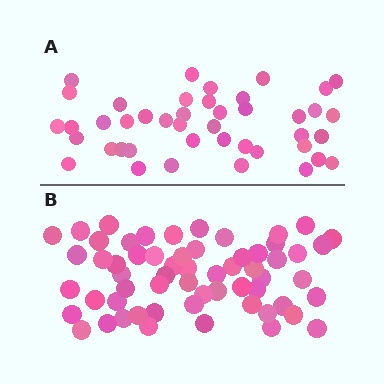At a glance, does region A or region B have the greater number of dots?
Region B (the bottom region) has more dots.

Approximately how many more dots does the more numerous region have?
Region B has approximately 15 more dots than region A.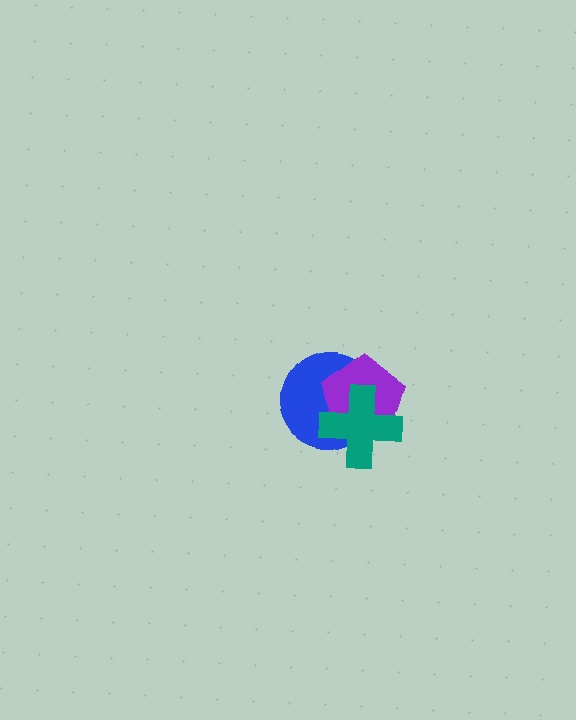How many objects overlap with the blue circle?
2 objects overlap with the blue circle.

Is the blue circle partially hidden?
Yes, it is partially covered by another shape.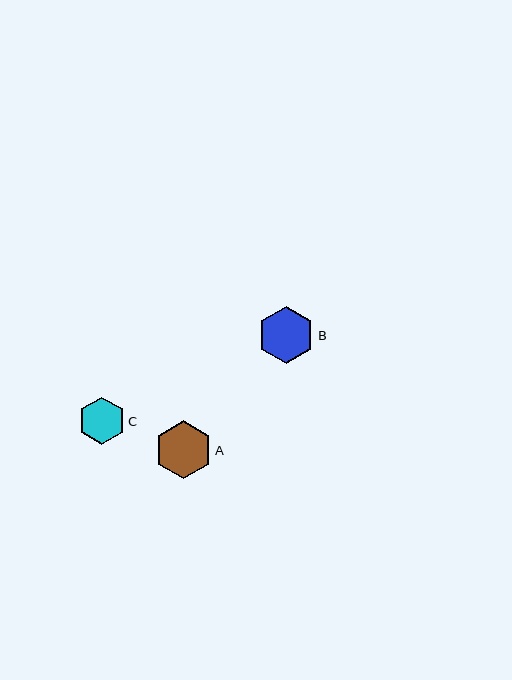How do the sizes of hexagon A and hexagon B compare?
Hexagon A and hexagon B are approximately the same size.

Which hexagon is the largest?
Hexagon A is the largest with a size of approximately 58 pixels.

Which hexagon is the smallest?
Hexagon C is the smallest with a size of approximately 47 pixels.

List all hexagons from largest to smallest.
From largest to smallest: A, B, C.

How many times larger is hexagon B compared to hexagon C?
Hexagon B is approximately 1.2 times the size of hexagon C.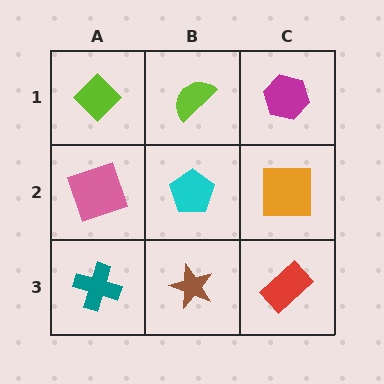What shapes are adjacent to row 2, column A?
A lime diamond (row 1, column A), a teal cross (row 3, column A), a cyan pentagon (row 2, column B).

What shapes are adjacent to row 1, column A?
A pink square (row 2, column A), a lime semicircle (row 1, column B).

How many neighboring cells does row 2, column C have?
3.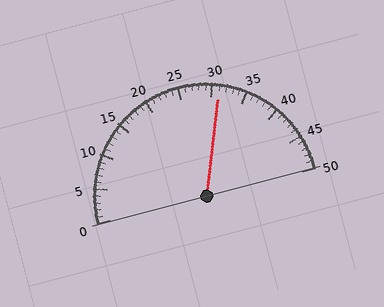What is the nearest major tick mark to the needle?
The nearest major tick mark is 30.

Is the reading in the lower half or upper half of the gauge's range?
The reading is in the upper half of the range (0 to 50).